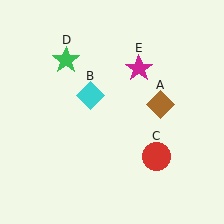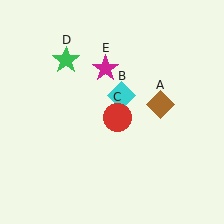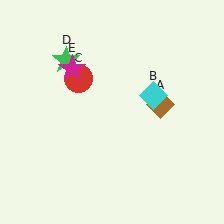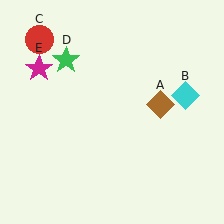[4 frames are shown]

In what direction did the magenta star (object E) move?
The magenta star (object E) moved left.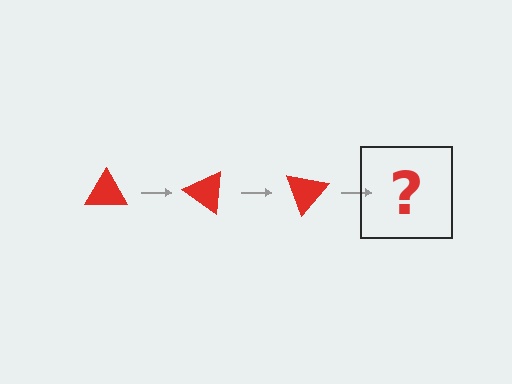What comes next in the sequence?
The next element should be a red triangle rotated 105 degrees.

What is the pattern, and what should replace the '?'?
The pattern is that the triangle rotates 35 degrees each step. The '?' should be a red triangle rotated 105 degrees.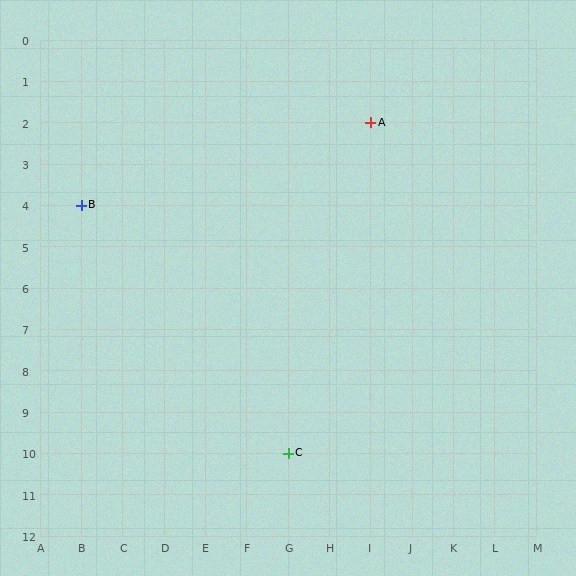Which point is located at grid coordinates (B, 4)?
Point B is at (B, 4).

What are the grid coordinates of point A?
Point A is at grid coordinates (I, 2).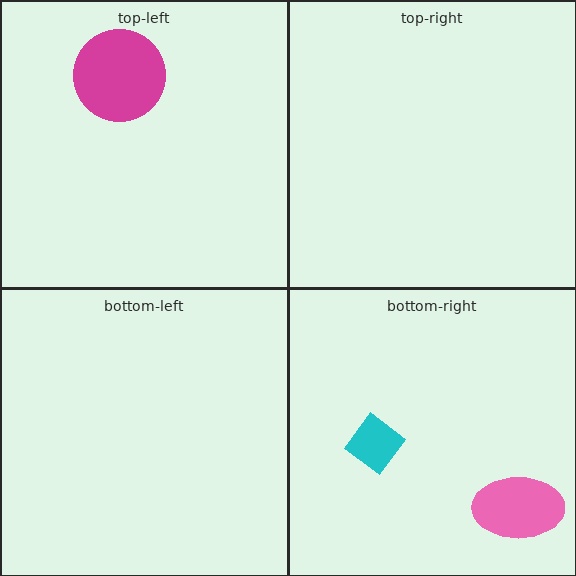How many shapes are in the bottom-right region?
2.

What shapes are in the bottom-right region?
The cyan diamond, the pink ellipse.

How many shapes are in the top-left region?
1.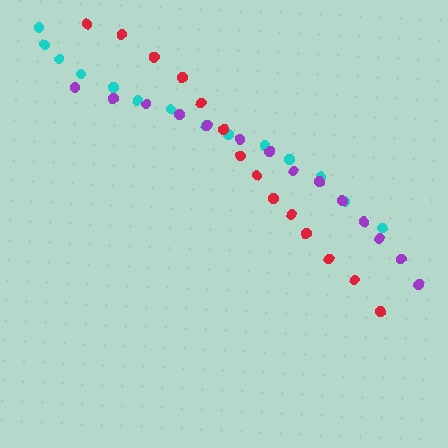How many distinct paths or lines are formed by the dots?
There are 3 distinct paths.